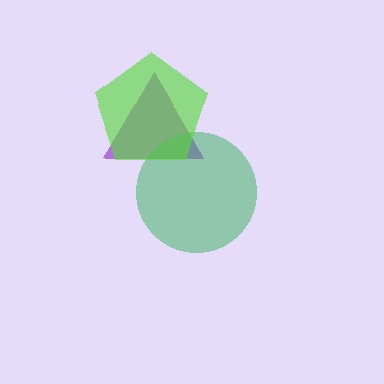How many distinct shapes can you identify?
There are 3 distinct shapes: a purple triangle, a green circle, a lime pentagon.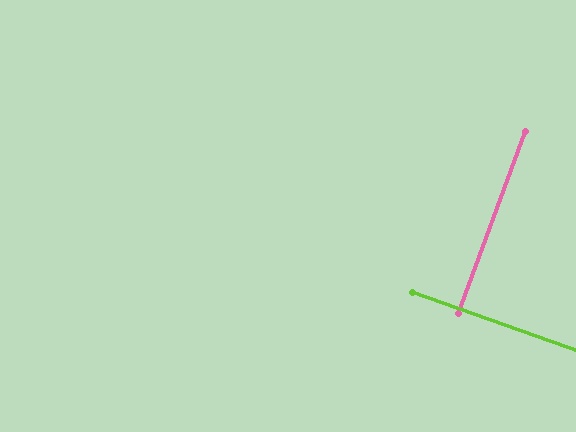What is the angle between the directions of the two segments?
Approximately 89 degrees.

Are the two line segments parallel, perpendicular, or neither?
Perpendicular — they meet at approximately 89°.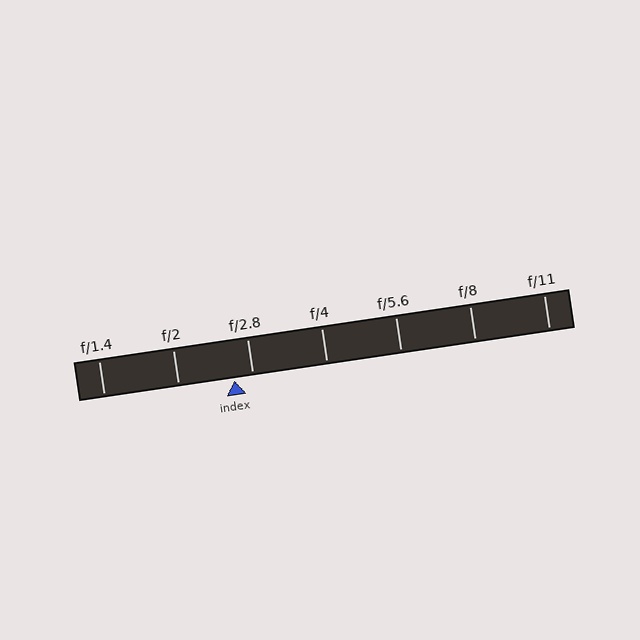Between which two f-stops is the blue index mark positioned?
The index mark is between f/2 and f/2.8.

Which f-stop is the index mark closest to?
The index mark is closest to f/2.8.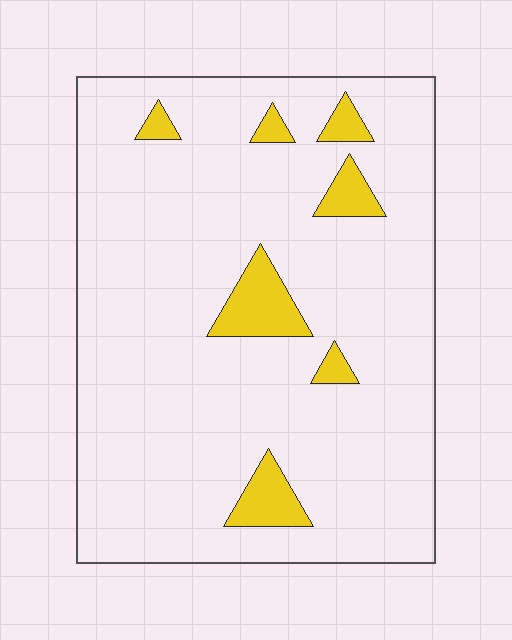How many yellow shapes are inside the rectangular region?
7.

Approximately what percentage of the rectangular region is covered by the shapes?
Approximately 10%.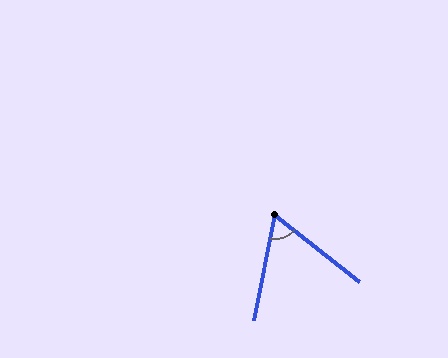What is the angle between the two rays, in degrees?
Approximately 63 degrees.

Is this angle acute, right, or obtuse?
It is acute.